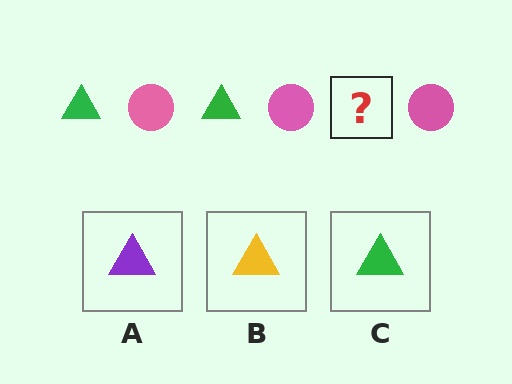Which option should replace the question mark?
Option C.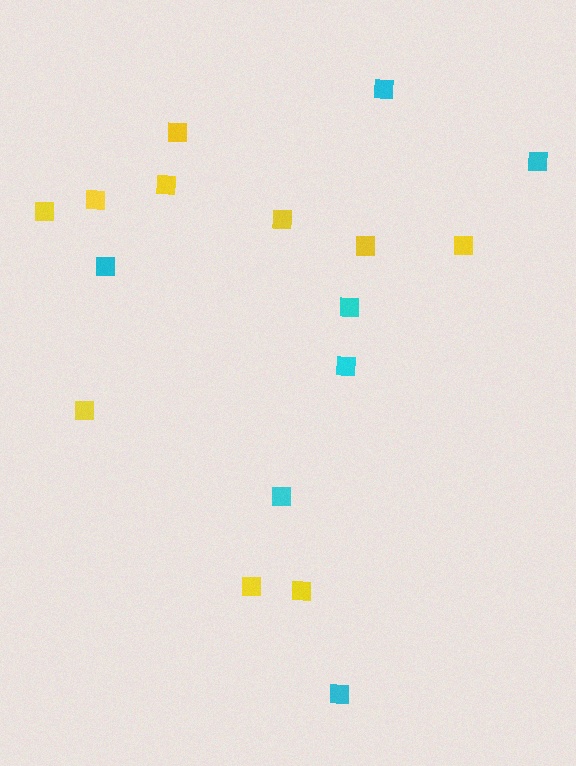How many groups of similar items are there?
There are 2 groups: one group of cyan squares (7) and one group of yellow squares (10).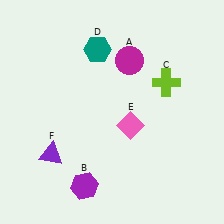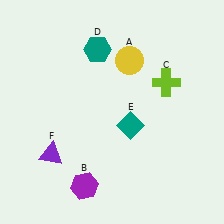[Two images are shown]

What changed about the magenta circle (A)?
In Image 1, A is magenta. In Image 2, it changed to yellow.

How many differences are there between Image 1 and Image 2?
There are 2 differences between the two images.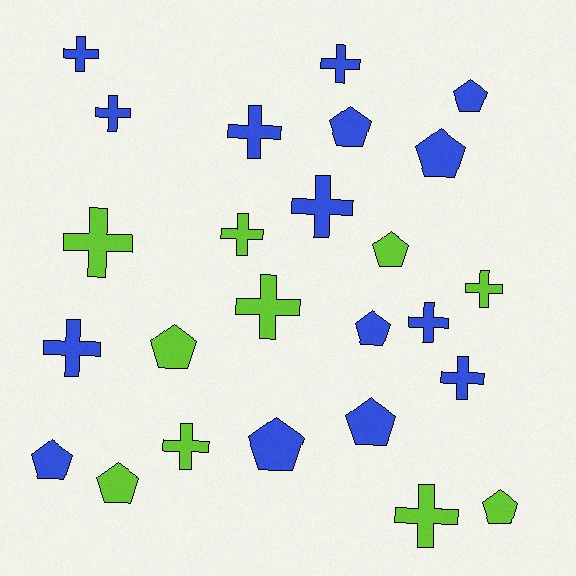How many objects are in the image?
There are 25 objects.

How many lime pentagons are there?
There are 4 lime pentagons.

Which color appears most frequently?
Blue, with 15 objects.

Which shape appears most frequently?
Cross, with 14 objects.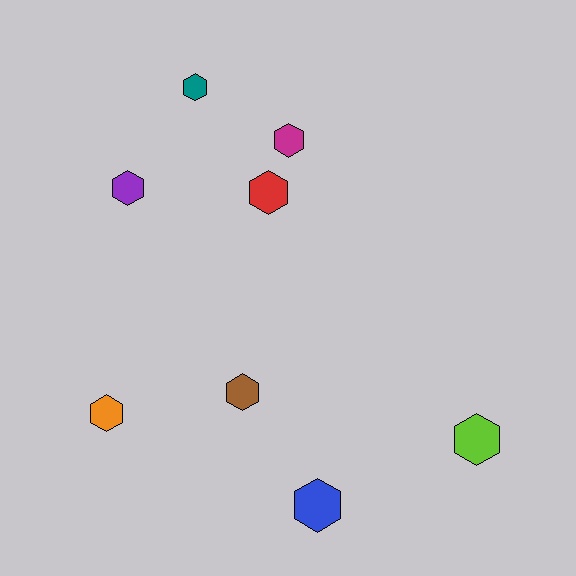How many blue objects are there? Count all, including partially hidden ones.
There is 1 blue object.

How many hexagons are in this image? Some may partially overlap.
There are 8 hexagons.